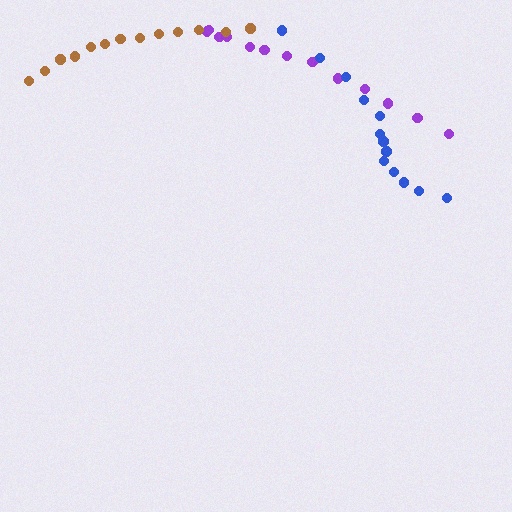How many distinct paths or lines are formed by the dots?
There are 3 distinct paths.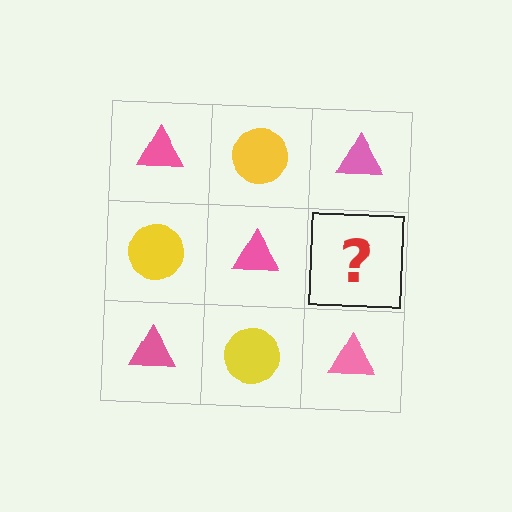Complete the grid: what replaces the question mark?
The question mark should be replaced with a yellow circle.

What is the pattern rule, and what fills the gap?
The rule is that it alternates pink triangle and yellow circle in a checkerboard pattern. The gap should be filled with a yellow circle.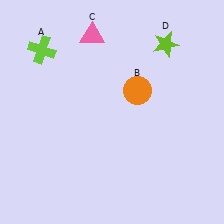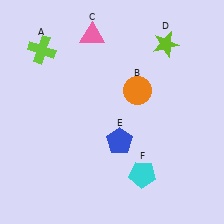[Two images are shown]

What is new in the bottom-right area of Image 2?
A cyan pentagon (F) was added in the bottom-right area of Image 2.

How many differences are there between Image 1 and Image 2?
There are 2 differences between the two images.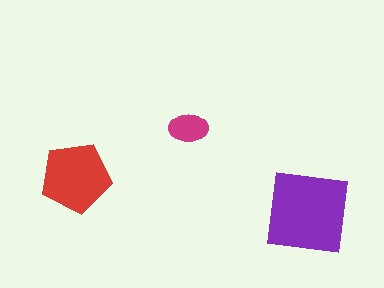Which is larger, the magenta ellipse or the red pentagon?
The red pentagon.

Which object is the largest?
The purple square.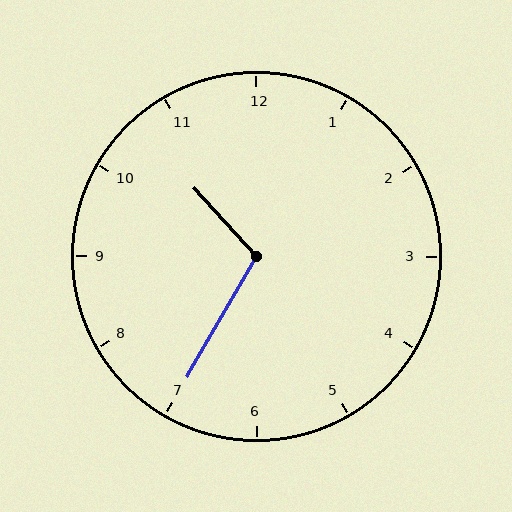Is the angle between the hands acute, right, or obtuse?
It is obtuse.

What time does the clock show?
10:35.